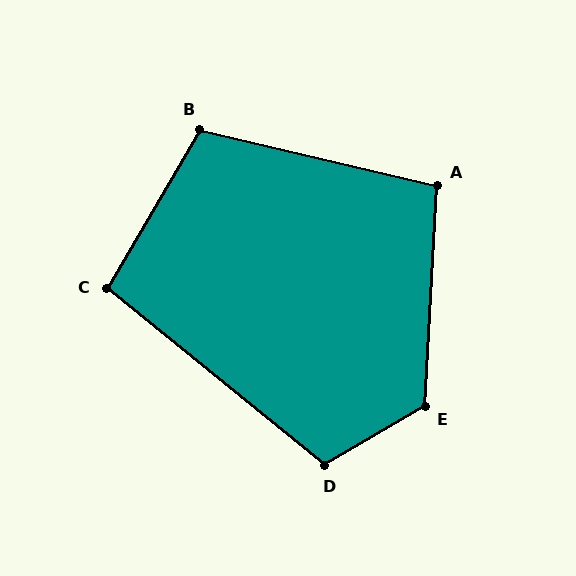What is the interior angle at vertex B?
Approximately 107 degrees (obtuse).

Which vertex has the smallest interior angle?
C, at approximately 99 degrees.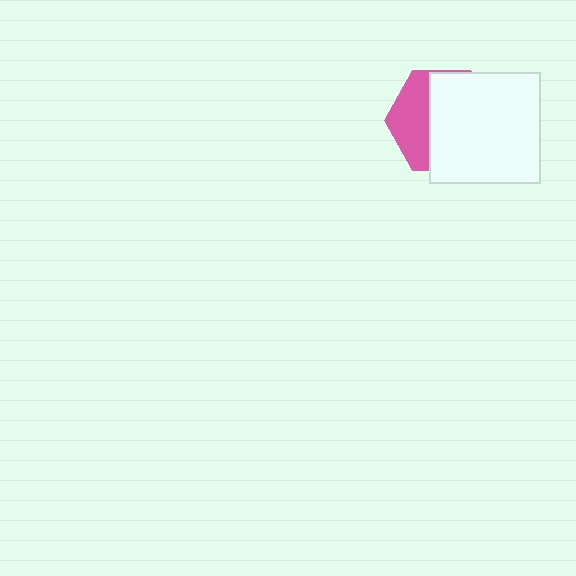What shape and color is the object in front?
The object in front is a white square.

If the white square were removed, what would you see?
You would see the complete pink hexagon.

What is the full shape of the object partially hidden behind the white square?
The partially hidden object is a pink hexagon.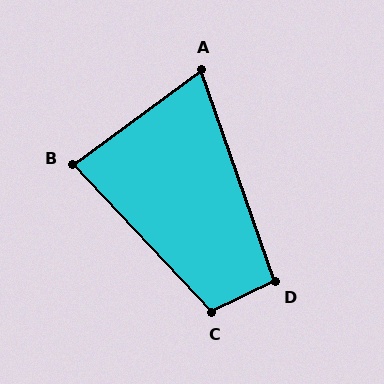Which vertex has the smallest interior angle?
A, at approximately 73 degrees.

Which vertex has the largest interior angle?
C, at approximately 107 degrees.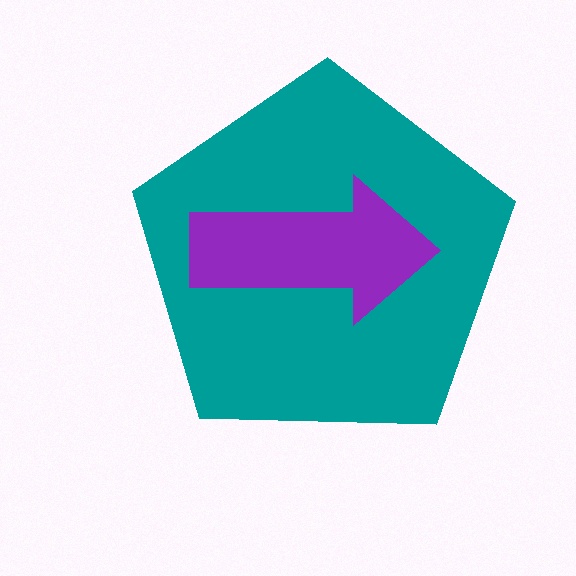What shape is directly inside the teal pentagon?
The purple arrow.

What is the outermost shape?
The teal pentagon.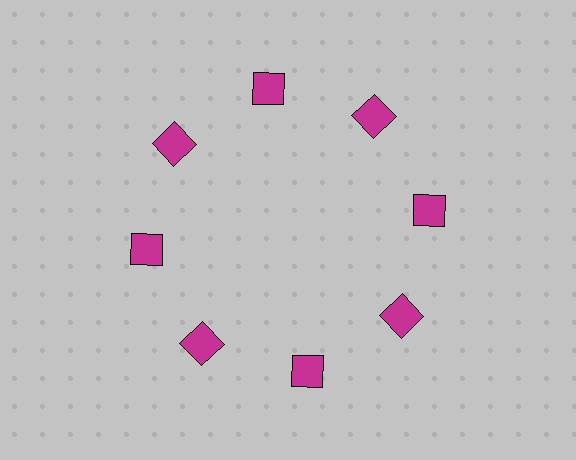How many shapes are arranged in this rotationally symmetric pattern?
There are 8 shapes, arranged in 8 groups of 1.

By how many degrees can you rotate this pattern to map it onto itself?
The pattern maps onto itself every 45 degrees of rotation.